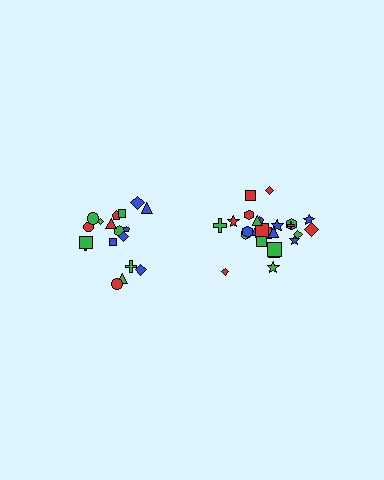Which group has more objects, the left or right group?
The right group.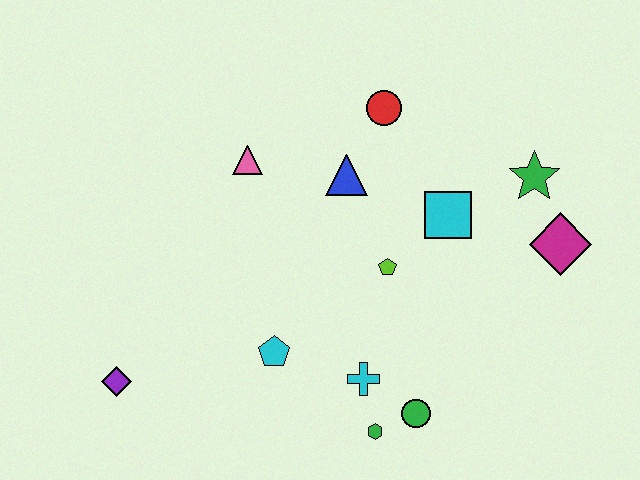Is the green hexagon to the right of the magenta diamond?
No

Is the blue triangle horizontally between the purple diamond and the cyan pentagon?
No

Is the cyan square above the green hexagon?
Yes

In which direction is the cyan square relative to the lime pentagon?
The cyan square is to the right of the lime pentagon.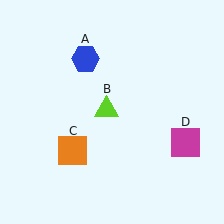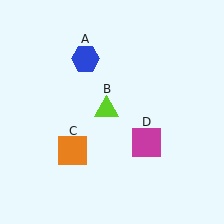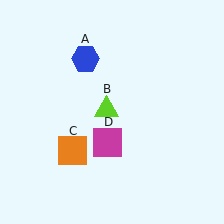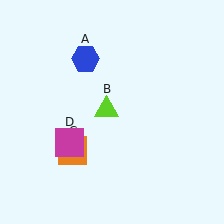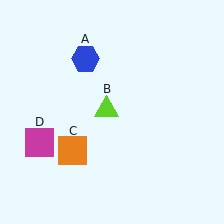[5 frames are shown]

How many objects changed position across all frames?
1 object changed position: magenta square (object D).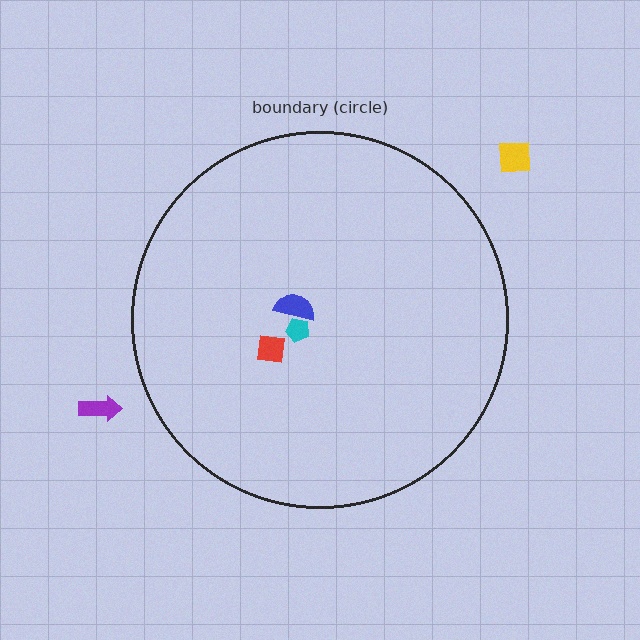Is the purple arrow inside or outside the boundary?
Outside.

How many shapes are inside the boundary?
3 inside, 2 outside.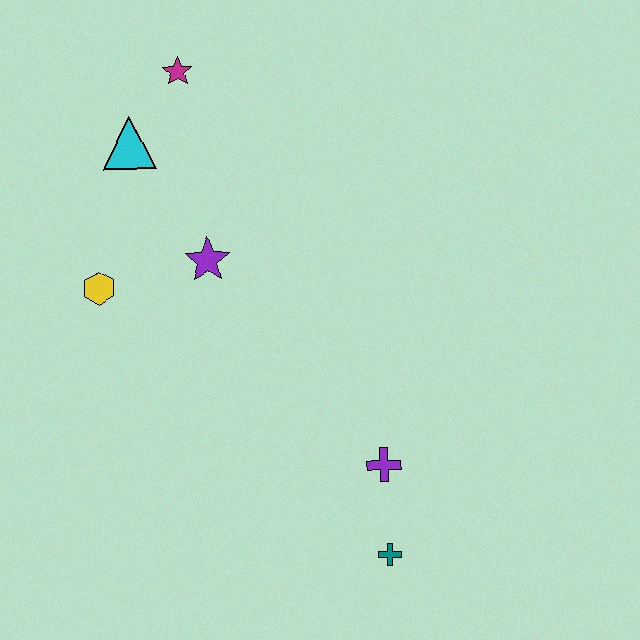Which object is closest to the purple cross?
The teal cross is closest to the purple cross.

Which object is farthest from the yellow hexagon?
The teal cross is farthest from the yellow hexagon.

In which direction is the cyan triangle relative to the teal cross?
The cyan triangle is above the teal cross.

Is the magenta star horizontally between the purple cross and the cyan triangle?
Yes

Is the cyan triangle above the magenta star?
No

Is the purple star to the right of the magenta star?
Yes